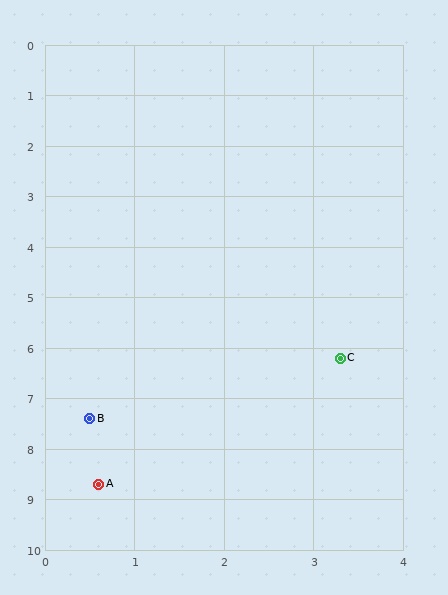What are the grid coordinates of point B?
Point B is at approximately (0.5, 7.4).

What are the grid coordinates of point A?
Point A is at approximately (0.6, 8.7).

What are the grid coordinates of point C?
Point C is at approximately (3.3, 6.2).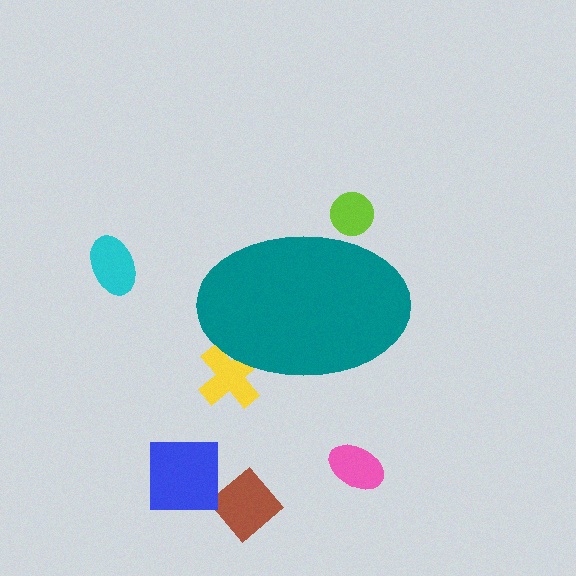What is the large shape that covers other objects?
A teal ellipse.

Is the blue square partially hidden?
No, the blue square is fully visible.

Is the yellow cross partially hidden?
Yes, the yellow cross is partially hidden behind the teal ellipse.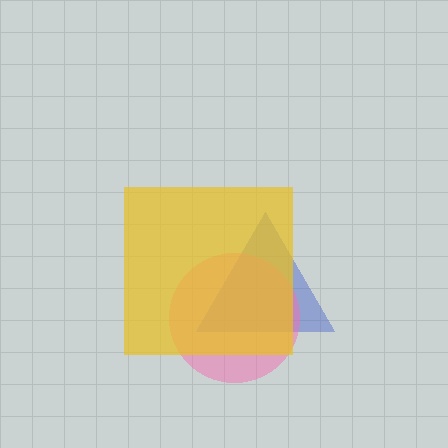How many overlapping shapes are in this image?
There are 3 overlapping shapes in the image.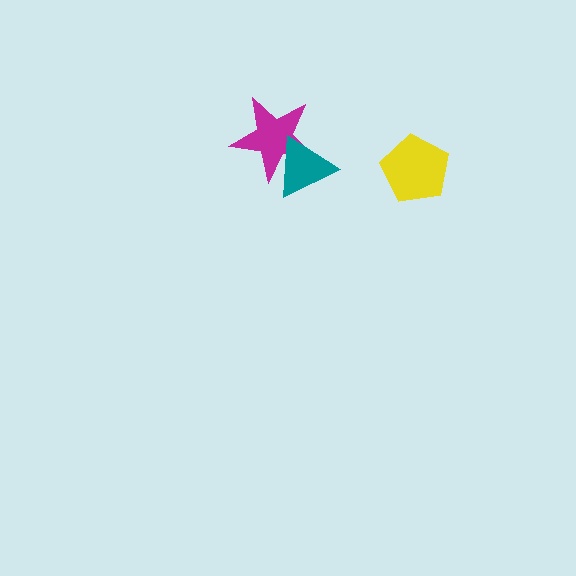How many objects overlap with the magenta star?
1 object overlaps with the magenta star.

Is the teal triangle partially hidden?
No, no other shape covers it.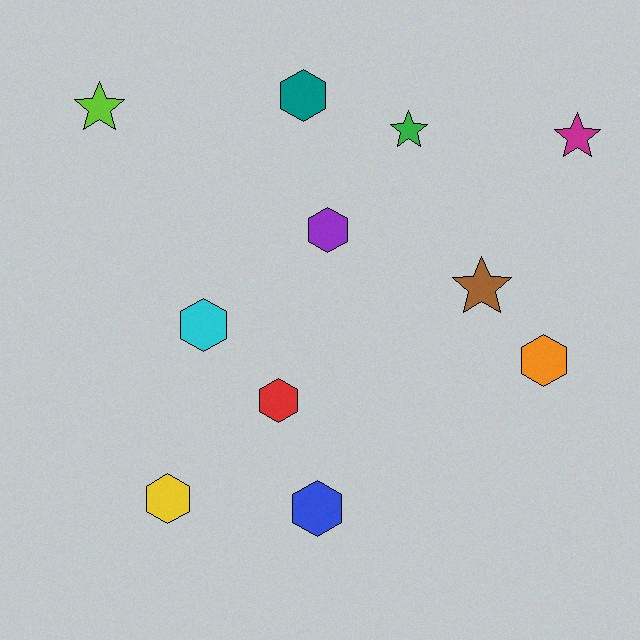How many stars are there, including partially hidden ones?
There are 4 stars.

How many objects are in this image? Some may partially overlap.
There are 11 objects.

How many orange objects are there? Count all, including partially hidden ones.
There is 1 orange object.